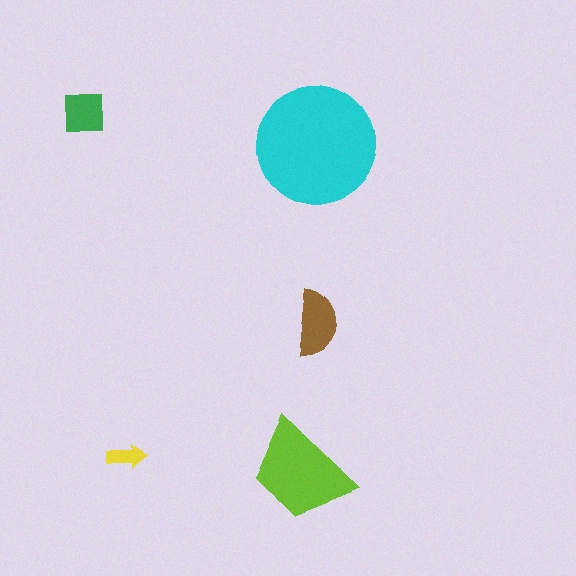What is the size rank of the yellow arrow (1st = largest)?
5th.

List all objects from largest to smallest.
The cyan circle, the lime trapezoid, the brown semicircle, the green square, the yellow arrow.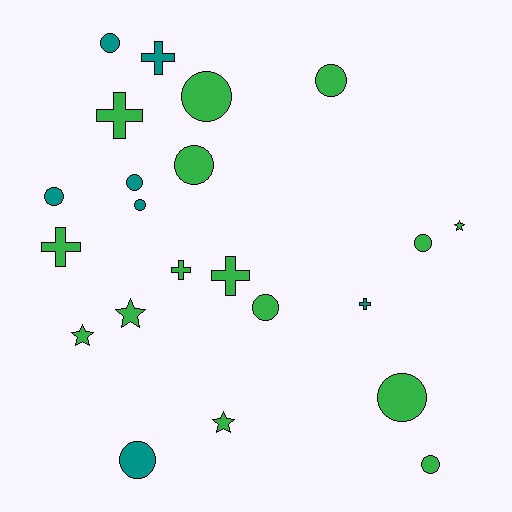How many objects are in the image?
There are 22 objects.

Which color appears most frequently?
Green, with 15 objects.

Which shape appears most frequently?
Circle, with 12 objects.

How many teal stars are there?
There are no teal stars.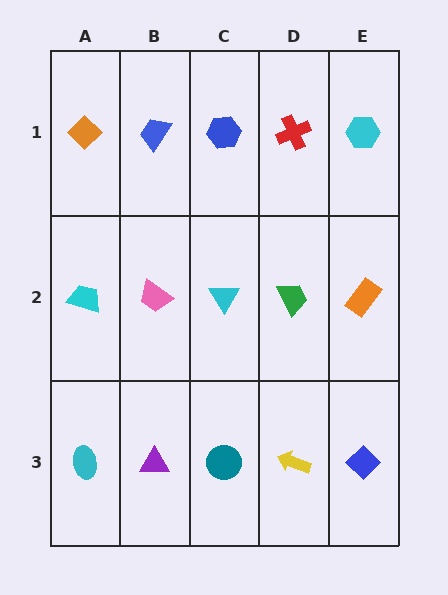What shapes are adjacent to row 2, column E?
A cyan hexagon (row 1, column E), a blue diamond (row 3, column E), a green trapezoid (row 2, column D).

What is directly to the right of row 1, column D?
A cyan hexagon.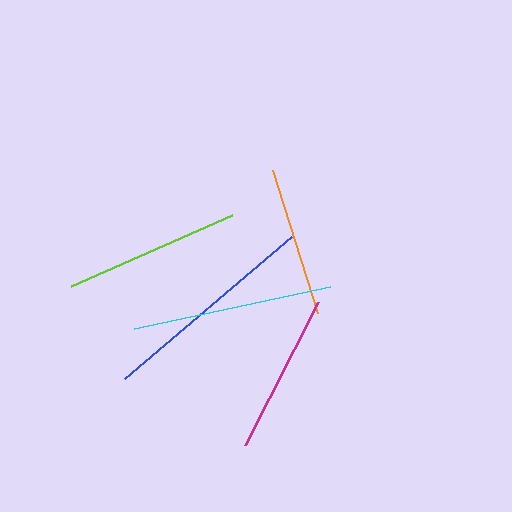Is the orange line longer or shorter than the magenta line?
The magenta line is longer than the orange line.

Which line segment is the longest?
The blue line is the longest at approximately 220 pixels.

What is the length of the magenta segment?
The magenta segment is approximately 161 pixels long.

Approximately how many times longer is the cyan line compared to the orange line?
The cyan line is approximately 1.3 times the length of the orange line.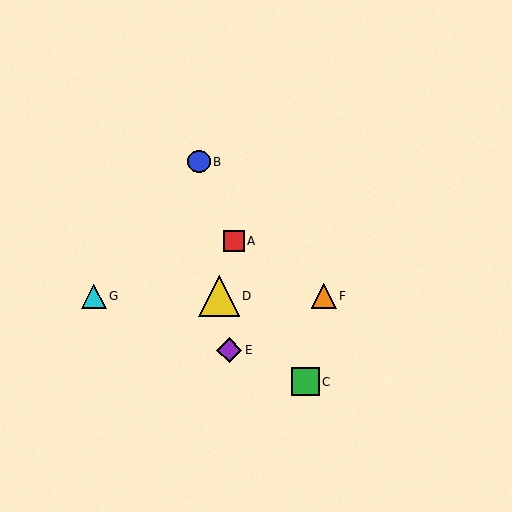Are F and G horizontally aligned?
Yes, both are at y≈296.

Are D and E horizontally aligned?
No, D is at y≈296 and E is at y≈350.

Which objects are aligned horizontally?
Objects D, F, G are aligned horizontally.